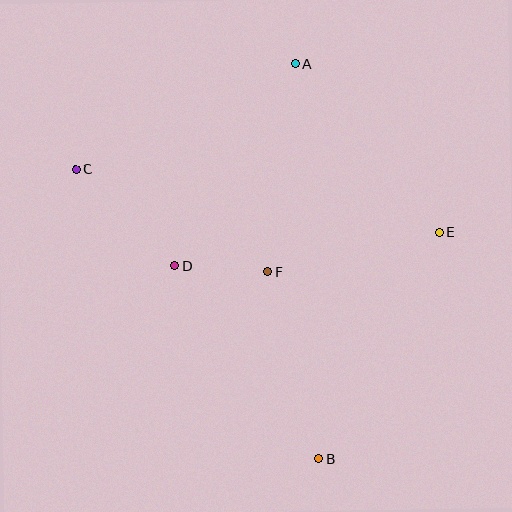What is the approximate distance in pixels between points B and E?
The distance between B and E is approximately 256 pixels.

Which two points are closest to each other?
Points D and F are closest to each other.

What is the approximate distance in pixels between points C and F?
The distance between C and F is approximately 217 pixels.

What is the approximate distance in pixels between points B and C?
The distance between B and C is approximately 378 pixels.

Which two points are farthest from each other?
Points A and B are farthest from each other.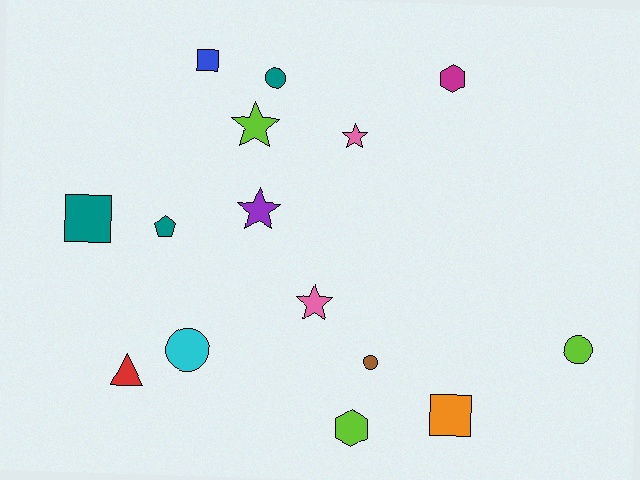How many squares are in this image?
There are 3 squares.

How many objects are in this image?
There are 15 objects.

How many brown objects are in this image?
There is 1 brown object.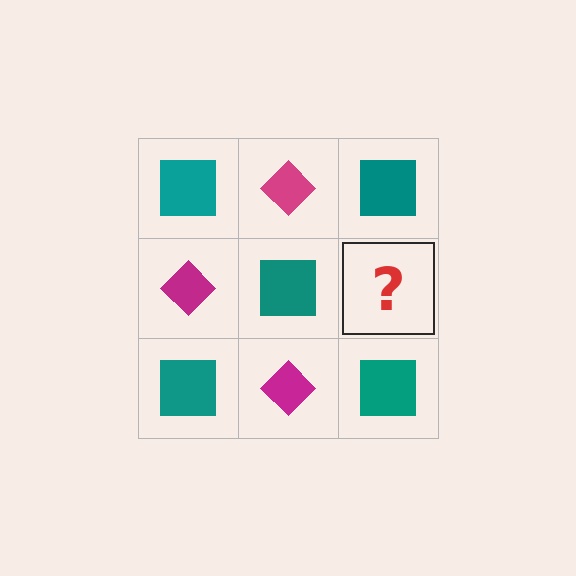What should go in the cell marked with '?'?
The missing cell should contain a magenta diamond.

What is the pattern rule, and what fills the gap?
The rule is that it alternates teal square and magenta diamond in a checkerboard pattern. The gap should be filled with a magenta diamond.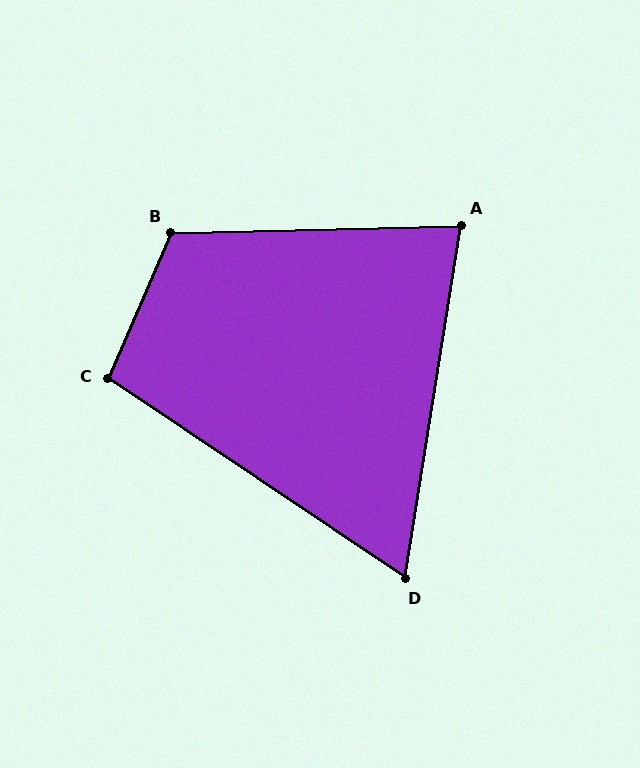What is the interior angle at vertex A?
Approximately 79 degrees (acute).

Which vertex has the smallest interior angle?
D, at approximately 65 degrees.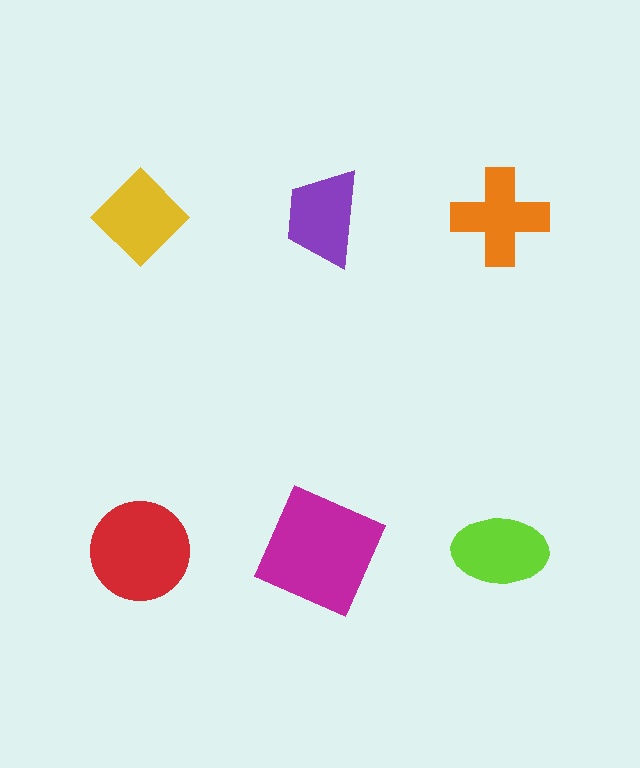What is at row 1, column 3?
An orange cross.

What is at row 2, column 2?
A magenta square.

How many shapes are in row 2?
3 shapes.